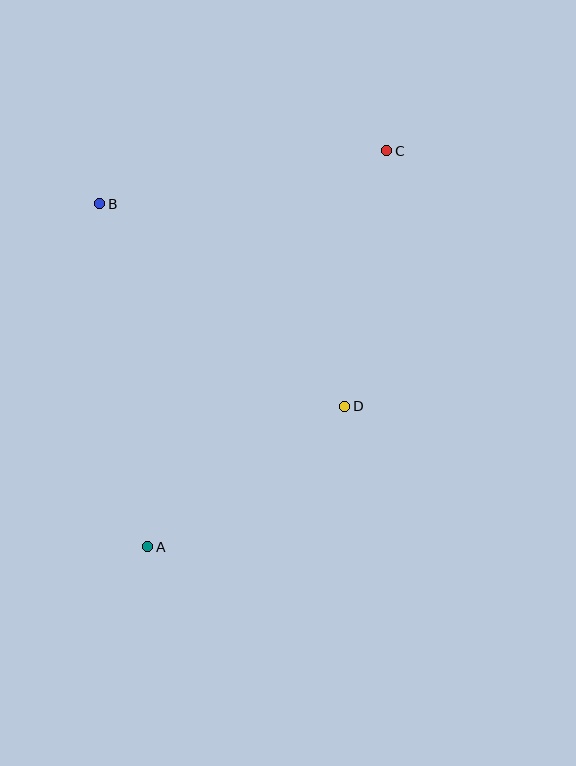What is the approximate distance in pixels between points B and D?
The distance between B and D is approximately 317 pixels.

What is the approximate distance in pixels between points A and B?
The distance between A and B is approximately 346 pixels.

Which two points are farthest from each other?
Points A and C are farthest from each other.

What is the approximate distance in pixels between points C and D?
The distance between C and D is approximately 259 pixels.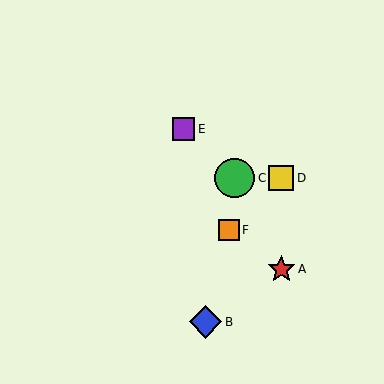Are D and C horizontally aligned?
Yes, both are at y≈178.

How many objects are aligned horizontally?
2 objects (C, D) are aligned horizontally.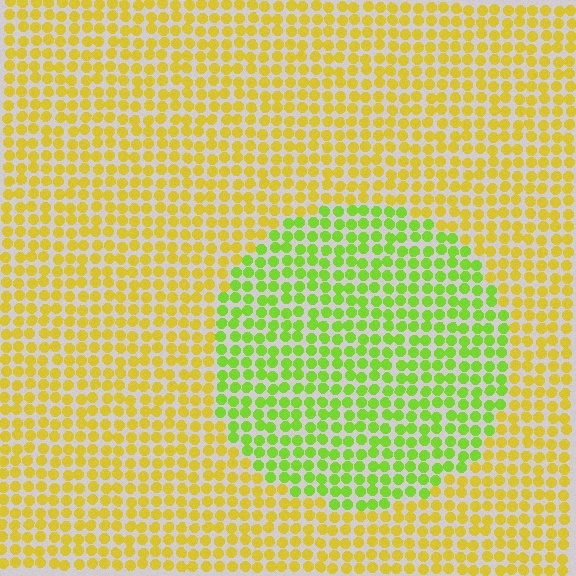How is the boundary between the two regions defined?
The boundary is defined purely by a slight shift in hue (about 42 degrees). Spacing, size, and orientation are identical on both sides.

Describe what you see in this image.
The image is filled with small yellow elements in a uniform arrangement. A circle-shaped region is visible where the elements are tinted to a slightly different hue, forming a subtle color boundary.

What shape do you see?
I see a circle.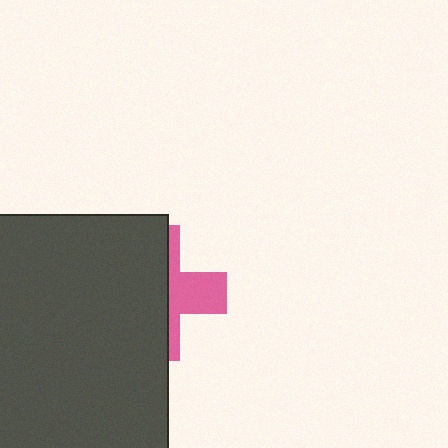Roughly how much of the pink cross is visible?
A small part of it is visible (roughly 35%).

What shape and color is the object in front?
The object in front is a dark gray rectangle.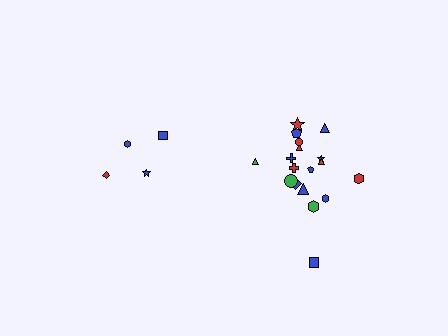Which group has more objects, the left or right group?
The right group.